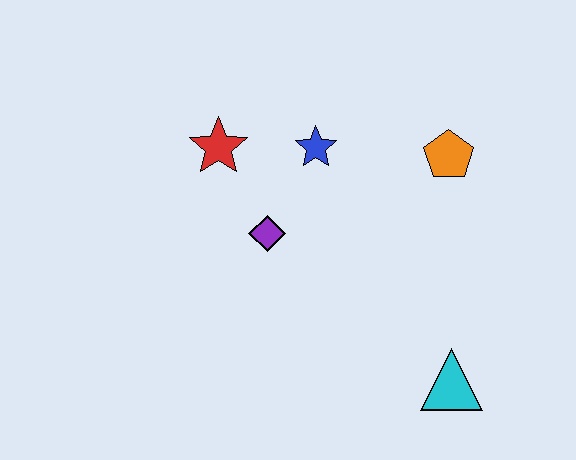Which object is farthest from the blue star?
The cyan triangle is farthest from the blue star.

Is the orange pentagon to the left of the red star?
No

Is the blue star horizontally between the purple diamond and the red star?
No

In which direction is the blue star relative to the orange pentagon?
The blue star is to the left of the orange pentagon.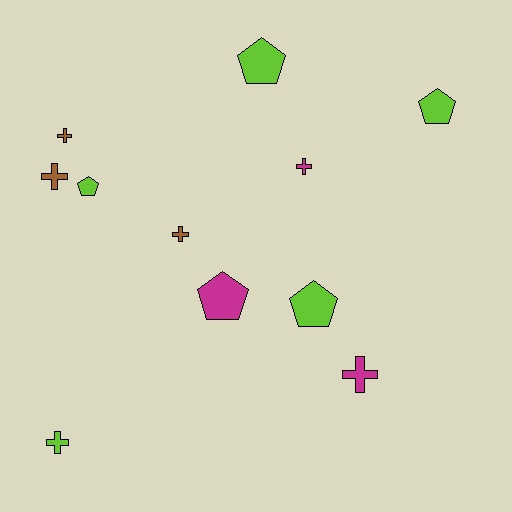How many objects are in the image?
There are 11 objects.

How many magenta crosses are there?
There are 2 magenta crosses.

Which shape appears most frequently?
Cross, with 6 objects.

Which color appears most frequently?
Lime, with 5 objects.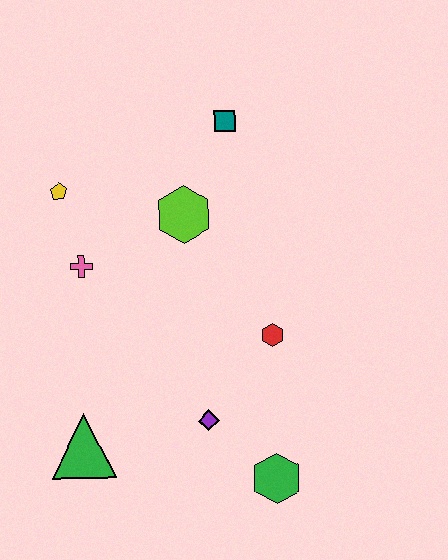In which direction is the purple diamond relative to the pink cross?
The purple diamond is below the pink cross.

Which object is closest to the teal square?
The lime hexagon is closest to the teal square.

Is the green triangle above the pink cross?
No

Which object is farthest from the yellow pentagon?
The green hexagon is farthest from the yellow pentagon.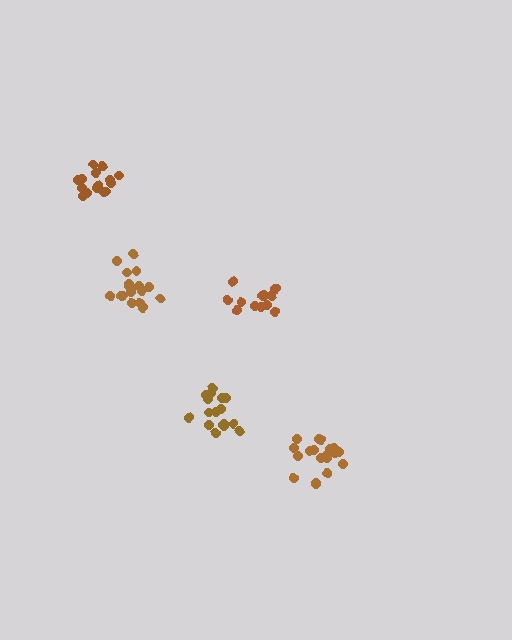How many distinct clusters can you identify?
There are 5 distinct clusters.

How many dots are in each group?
Group 1: 18 dots, Group 2: 19 dots, Group 3: 13 dots, Group 4: 17 dots, Group 5: 16 dots (83 total).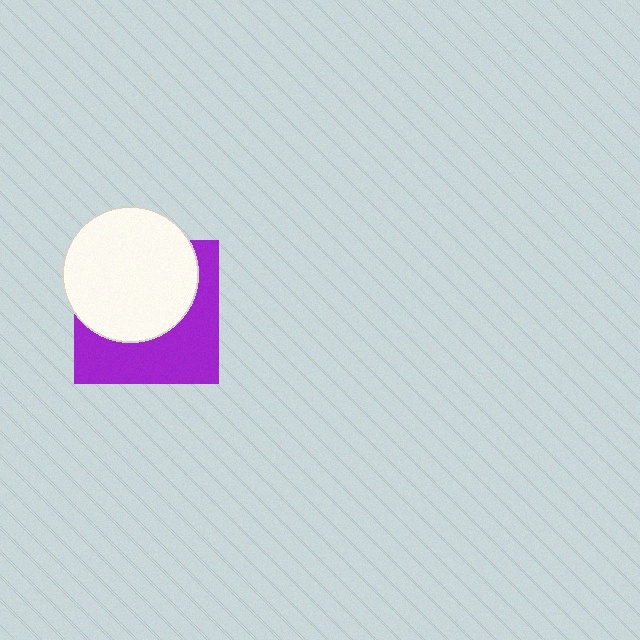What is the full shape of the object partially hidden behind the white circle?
The partially hidden object is a purple square.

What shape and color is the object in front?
The object in front is a white circle.